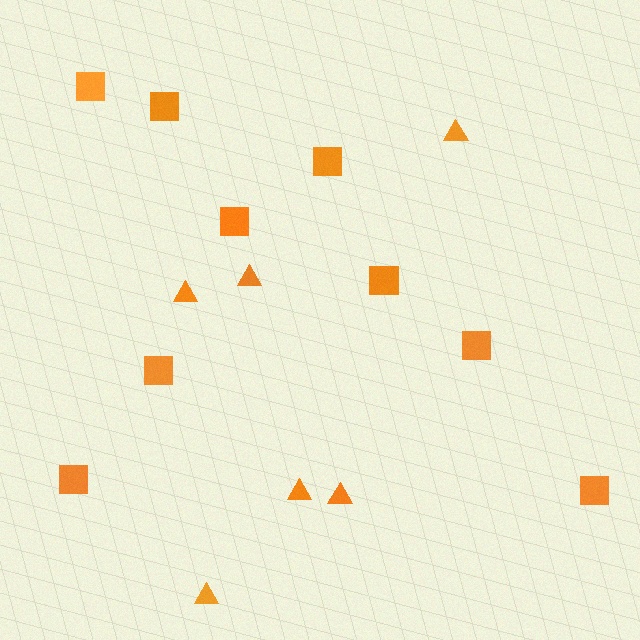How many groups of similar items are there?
There are 2 groups: one group of triangles (6) and one group of squares (9).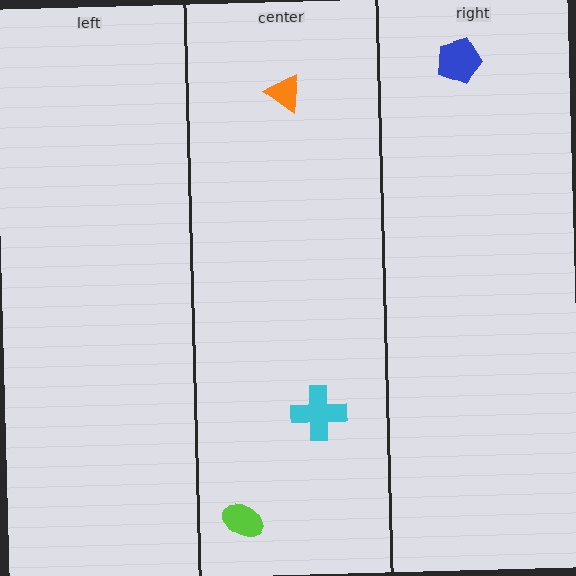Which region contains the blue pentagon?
The right region.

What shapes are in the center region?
The orange triangle, the cyan cross, the lime ellipse.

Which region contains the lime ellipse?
The center region.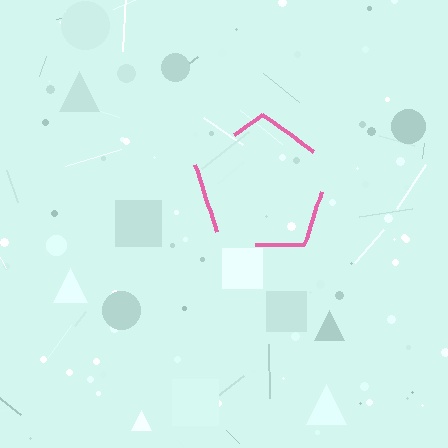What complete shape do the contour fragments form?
The contour fragments form a pentagon.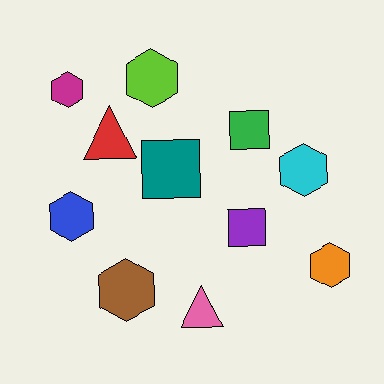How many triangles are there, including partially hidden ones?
There are 2 triangles.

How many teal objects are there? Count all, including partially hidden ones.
There is 1 teal object.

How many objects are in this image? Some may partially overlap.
There are 11 objects.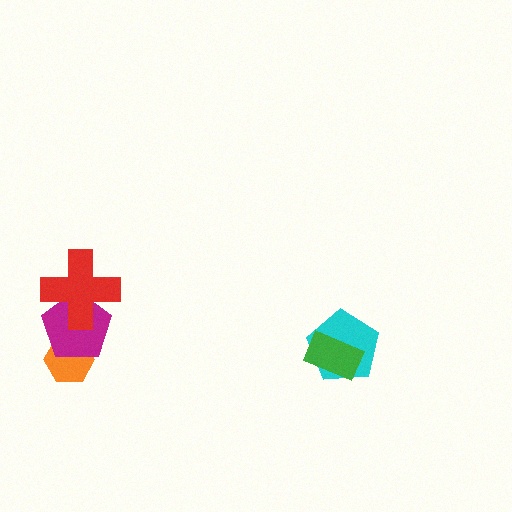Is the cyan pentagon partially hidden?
Yes, it is partially covered by another shape.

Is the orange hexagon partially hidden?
Yes, it is partially covered by another shape.